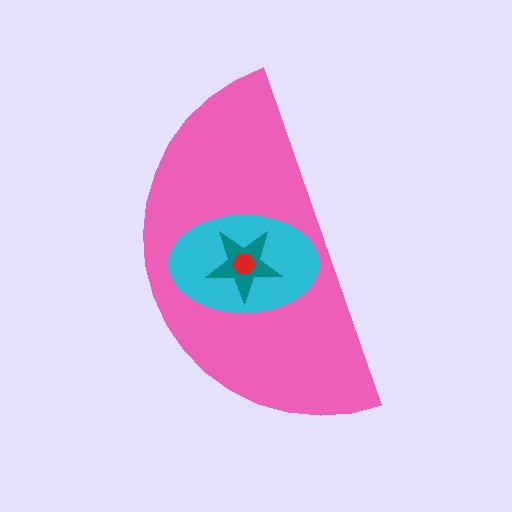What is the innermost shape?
The red hexagon.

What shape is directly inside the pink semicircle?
The cyan ellipse.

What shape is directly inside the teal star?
The red hexagon.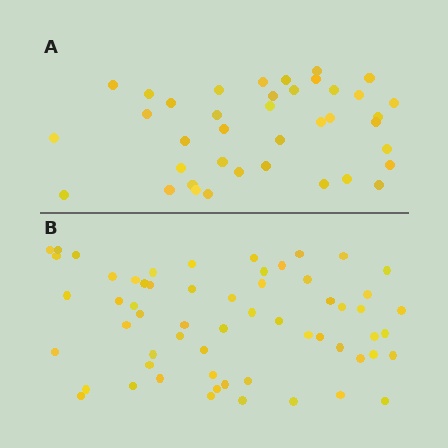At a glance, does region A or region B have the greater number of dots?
Region B (the bottom region) has more dots.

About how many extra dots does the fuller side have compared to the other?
Region B has approximately 20 more dots than region A.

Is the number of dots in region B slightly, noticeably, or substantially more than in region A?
Region B has substantially more. The ratio is roughly 1.5 to 1.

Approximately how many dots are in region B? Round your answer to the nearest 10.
About 60 dots.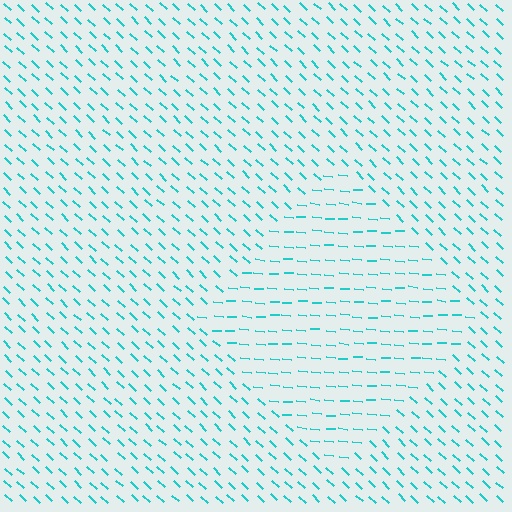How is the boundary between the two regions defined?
The boundary is defined purely by a change in line orientation (approximately 38 degrees difference). All lines are the same color and thickness.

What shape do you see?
I see a diamond.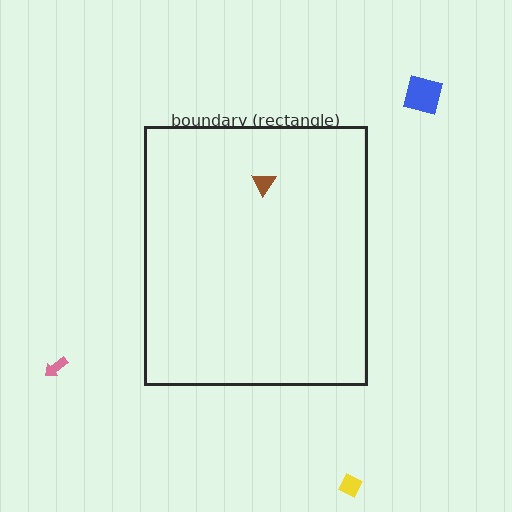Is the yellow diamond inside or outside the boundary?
Outside.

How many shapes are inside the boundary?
1 inside, 3 outside.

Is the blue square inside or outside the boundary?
Outside.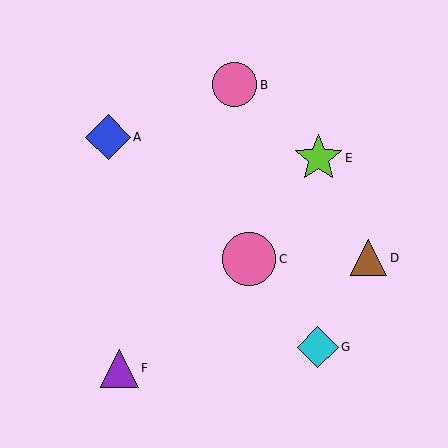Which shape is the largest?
The pink circle (labeled C) is the largest.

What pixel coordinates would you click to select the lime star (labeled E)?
Click at (318, 158) to select the lime star E.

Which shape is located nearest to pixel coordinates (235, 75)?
The pink circle (labeled B) at (234, 85) is nearest to that location.